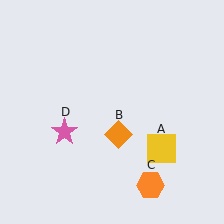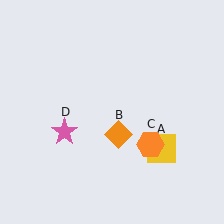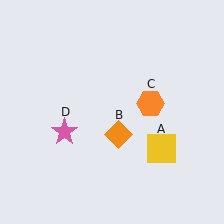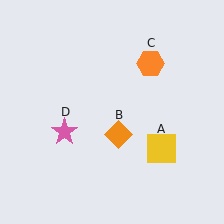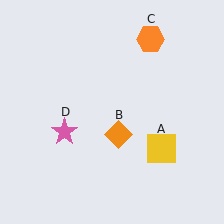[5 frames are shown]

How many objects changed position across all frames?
1 object changed position: orange hexagon (object C).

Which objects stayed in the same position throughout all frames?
Yellow square (object A) and orange diamond (object B) and pink star (object D) remained stationary.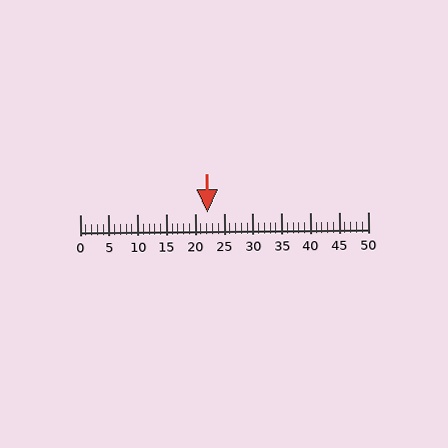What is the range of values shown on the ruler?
The ruler shows values from 0 to 50.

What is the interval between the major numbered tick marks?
The major tick marks are spaced 5 units apart.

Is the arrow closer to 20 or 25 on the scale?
The arrow is closer to 20.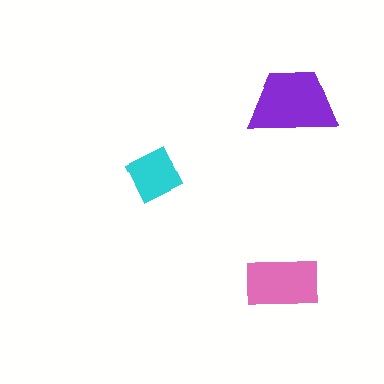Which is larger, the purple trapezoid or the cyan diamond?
The purple trapezoid.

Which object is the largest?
The purple trapezoid.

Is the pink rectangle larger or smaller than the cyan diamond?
Larger.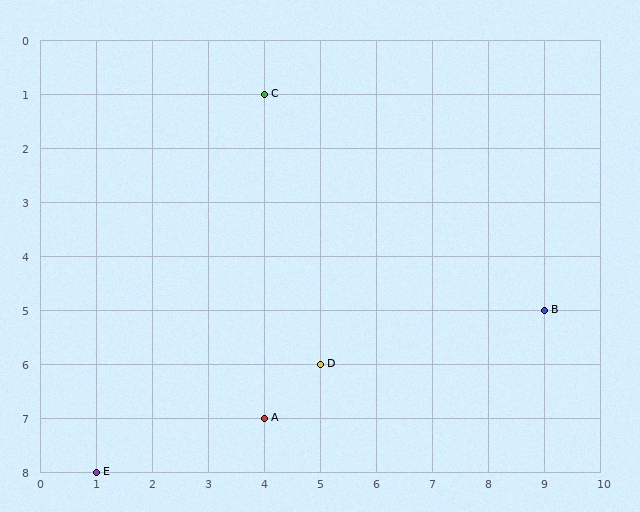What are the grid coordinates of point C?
Point C is at grid coordinates (4, 1).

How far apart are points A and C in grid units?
Points A and C are 6 rows apart.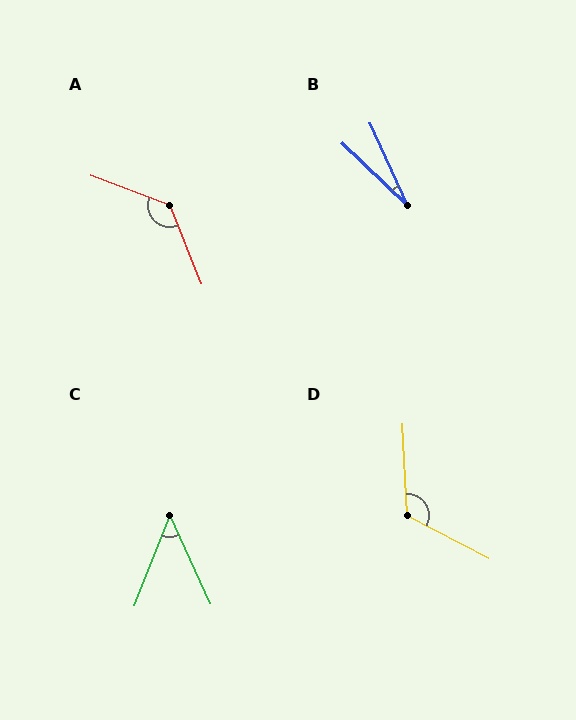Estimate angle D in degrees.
Approximately 120 degrees.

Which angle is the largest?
A, at approximately 132 degrees.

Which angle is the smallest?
B, at approximately 22 degrees.